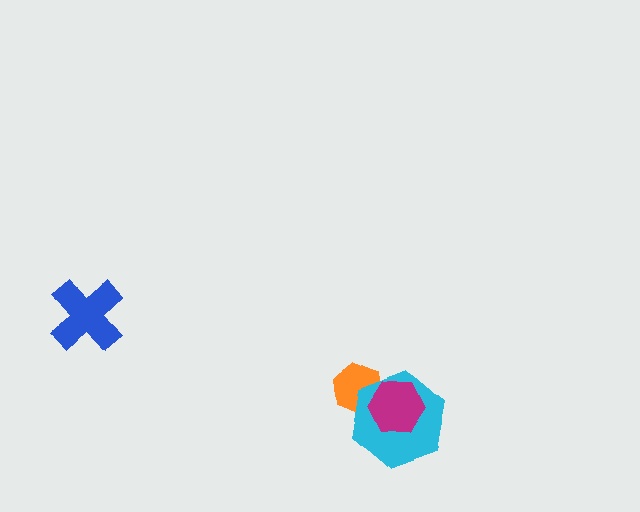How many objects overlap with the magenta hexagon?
2 objects overlap with the magenta hexagon.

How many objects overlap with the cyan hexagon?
2 objects overlap with the cyan hexagon.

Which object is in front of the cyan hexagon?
The magenta hexagon is in front of the cyan hexagon.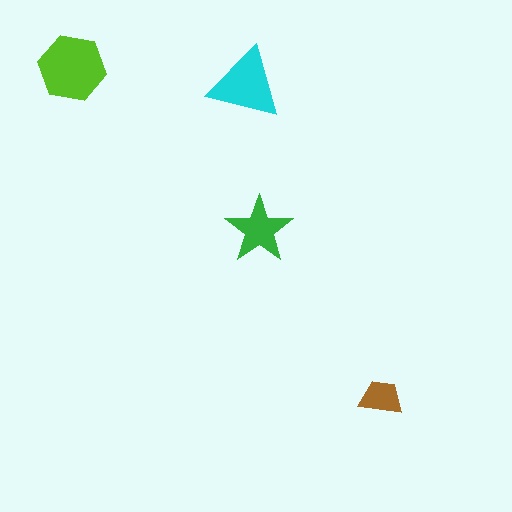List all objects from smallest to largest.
The brown trapezoid, the green star, the cyan triangle, the lime hexagon.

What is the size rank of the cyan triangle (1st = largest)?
2nd.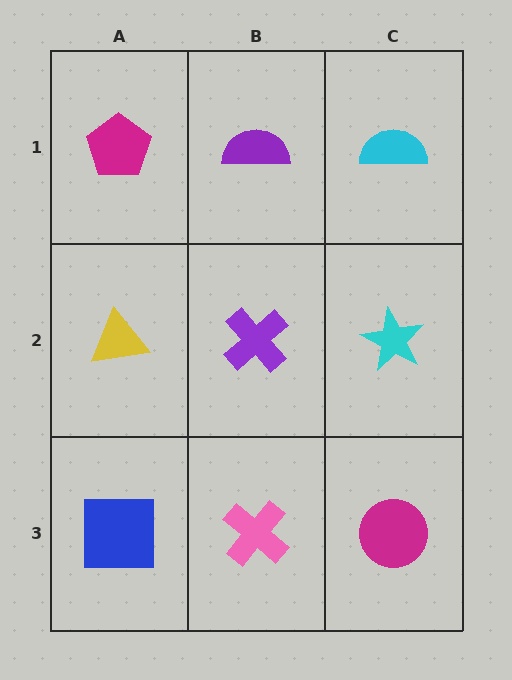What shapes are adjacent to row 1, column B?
A purple cross (row 2, column B), a magenta pentagon (row 1, column A), a cyan semicircle (row 1, column C).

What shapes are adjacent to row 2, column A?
A magenta pentagon (row 1, column A), a blue square (row 3, column A), a purple cross (row 2, column B).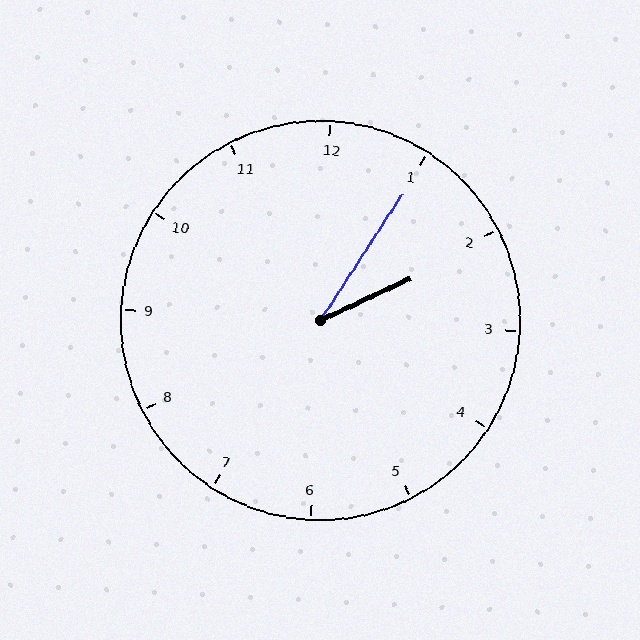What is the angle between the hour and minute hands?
Approximately 32 degrees.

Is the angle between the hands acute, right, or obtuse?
It is acute.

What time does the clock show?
2:05.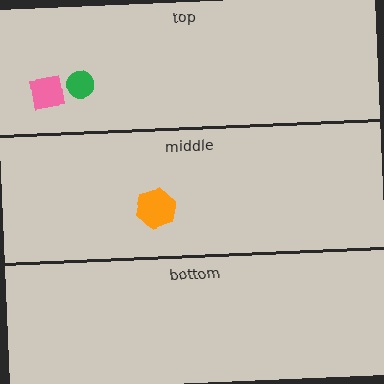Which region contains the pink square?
The top region.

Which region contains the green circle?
The top region.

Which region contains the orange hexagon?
The middle region.